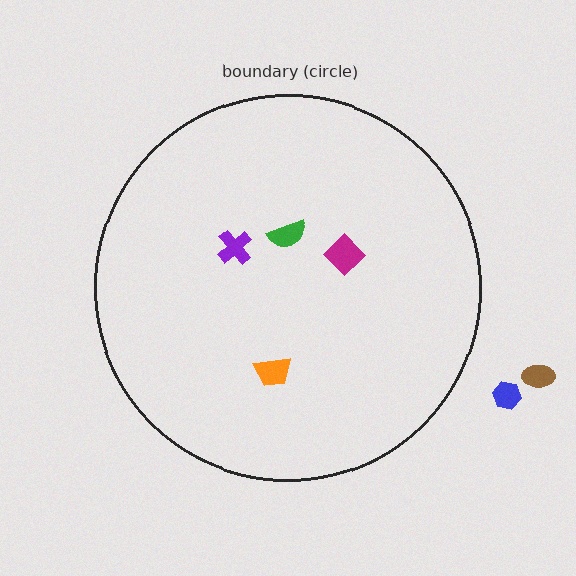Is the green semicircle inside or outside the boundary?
Inside.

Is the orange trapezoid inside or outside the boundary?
Inside.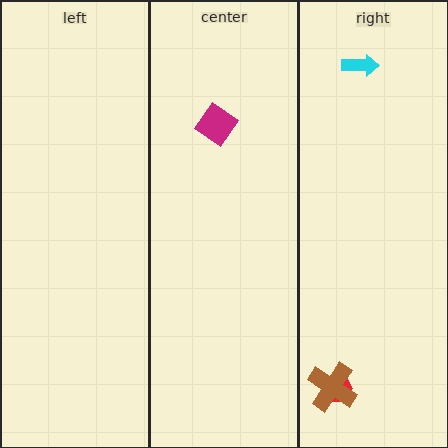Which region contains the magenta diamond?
The center region.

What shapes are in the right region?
The red hexagon, the cyan arrow, the brown cross.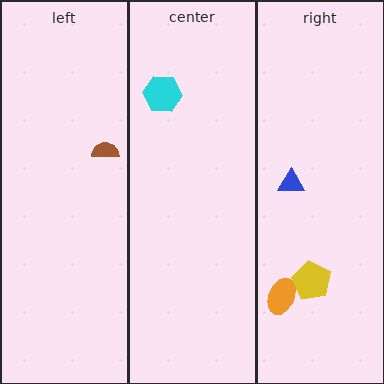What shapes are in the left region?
The brown semicircle.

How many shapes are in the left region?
1.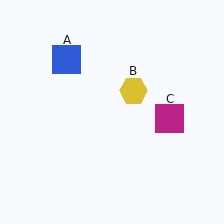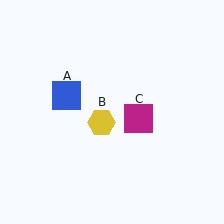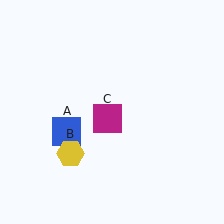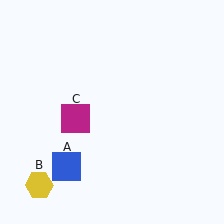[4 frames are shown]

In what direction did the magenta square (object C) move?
The magenta square (object C) moved left.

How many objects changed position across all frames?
3 objects changed position: blue square (object A), yellow hexagon (object B), magenta square (object C).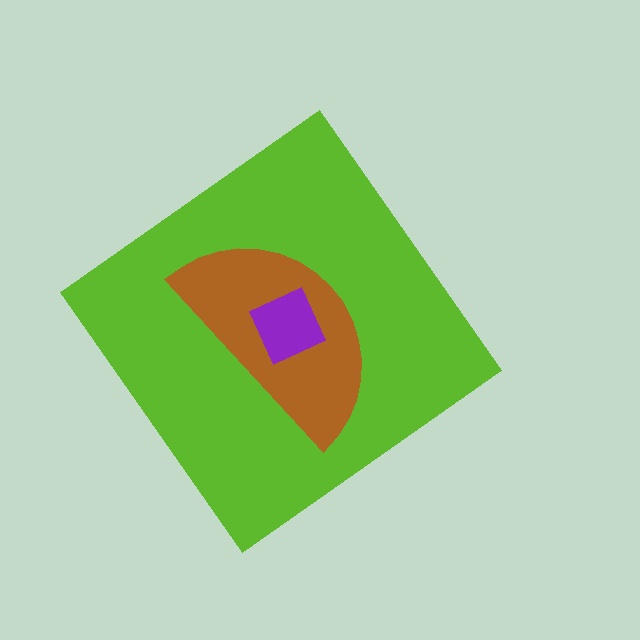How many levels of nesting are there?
3.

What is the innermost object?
The purple square.